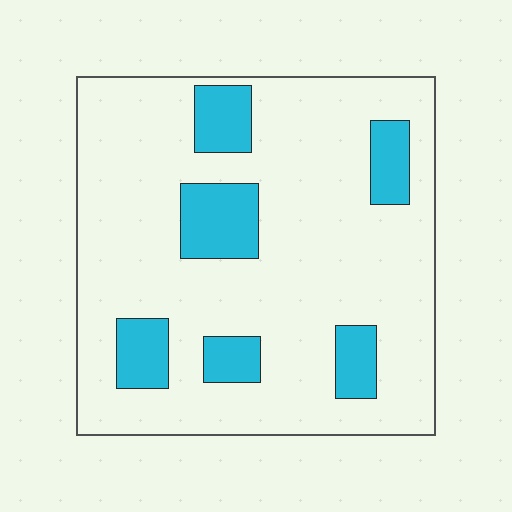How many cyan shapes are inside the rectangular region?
6.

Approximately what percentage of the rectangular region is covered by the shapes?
Approximately 20%.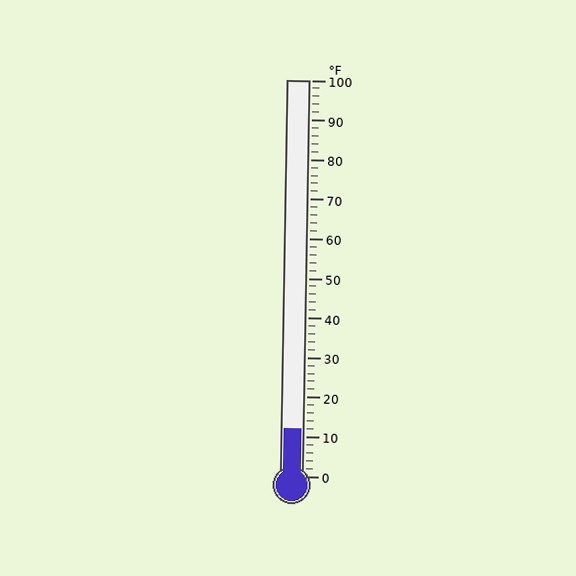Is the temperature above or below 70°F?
The temperature is below 70°F.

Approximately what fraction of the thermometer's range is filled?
The thermometer is filled to approximately 10% of its range.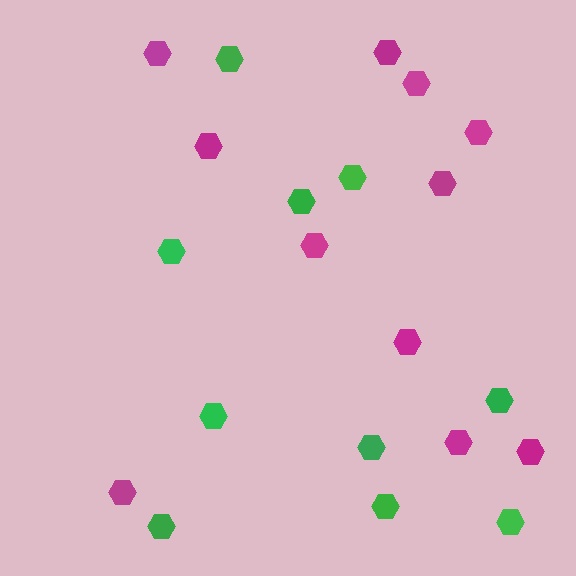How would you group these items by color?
There are 2 groups: one group of green hexagons (10) and one group of magenta hexagons (11).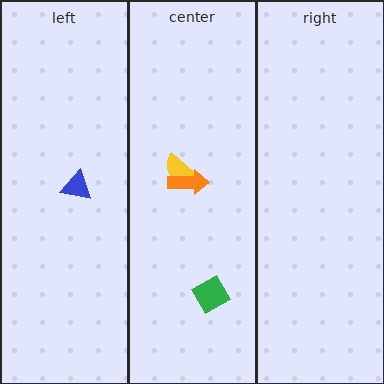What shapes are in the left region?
The blue triangle.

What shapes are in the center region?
The yellow semicircle, the green diamond, the orange arrow.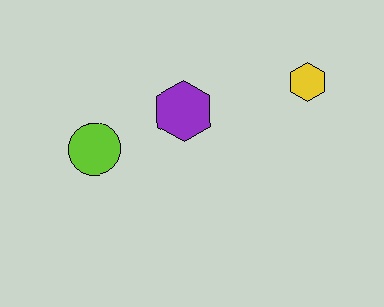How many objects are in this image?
There are 3 objects.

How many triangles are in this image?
There are no triangles.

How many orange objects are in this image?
There are no orange objects.